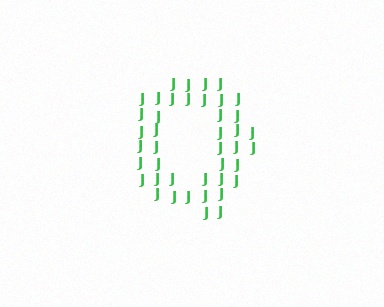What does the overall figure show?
The overall figure shows the letter Q.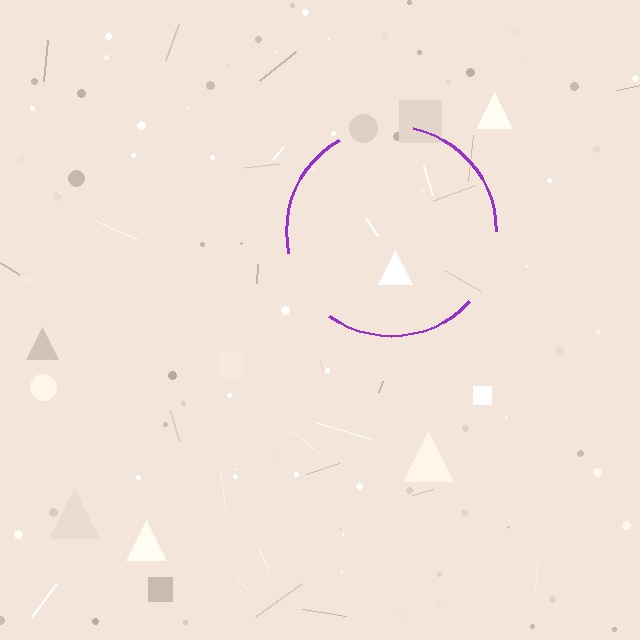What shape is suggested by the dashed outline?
The dashed outline suggests a circle.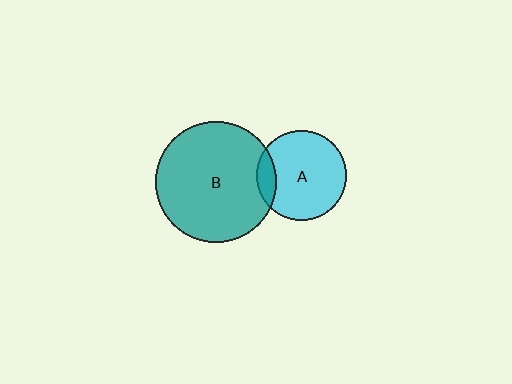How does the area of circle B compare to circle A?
Approximately 1.8 times.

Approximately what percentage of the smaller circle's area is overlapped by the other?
Approximately 15%.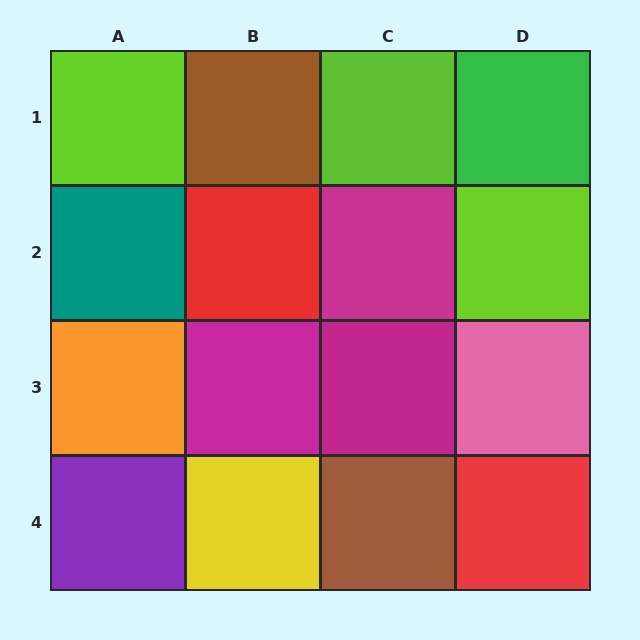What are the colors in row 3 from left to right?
Orange, magenta, magenta, pink.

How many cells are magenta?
3 cells are magenta.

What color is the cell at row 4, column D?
Red.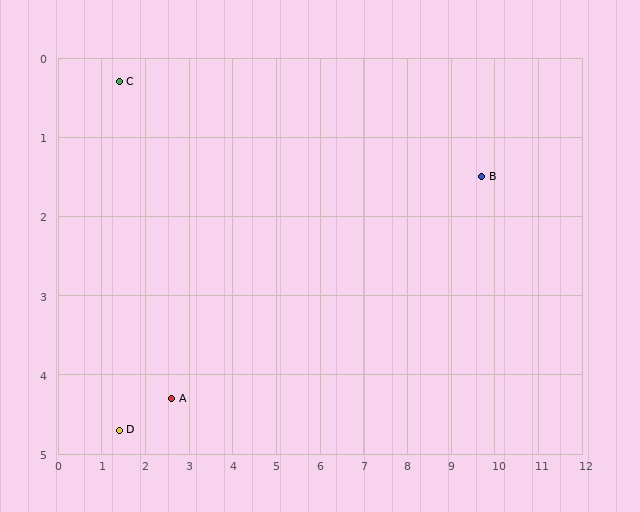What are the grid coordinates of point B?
Point B is at approximately (9.7, 1.5).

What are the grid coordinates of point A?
Point A is at approximately (2.6, 4.3).